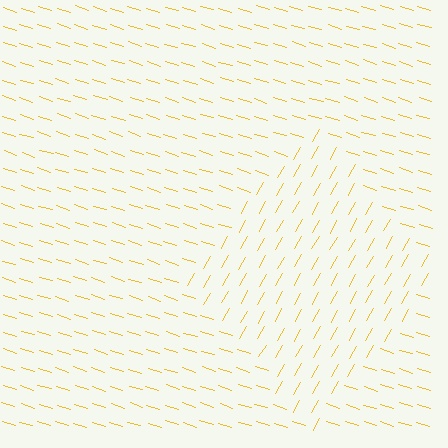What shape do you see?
I see a diamond.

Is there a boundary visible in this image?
Yes, there is a texture boundary formed by a change in line orientation.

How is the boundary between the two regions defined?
The boundary is defined purely by a change in line orientation (approximately 78 degrees difference). All lines are the same color and thickness.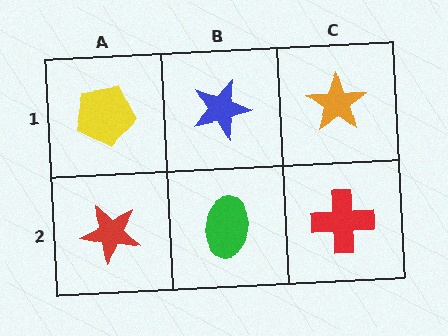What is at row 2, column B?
A green ellipse.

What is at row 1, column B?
A blue star.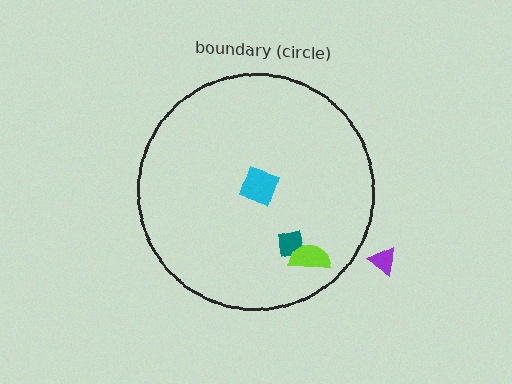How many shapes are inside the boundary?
3 inside, 1 outside.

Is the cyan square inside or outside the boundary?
Inside.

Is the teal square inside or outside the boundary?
Inside.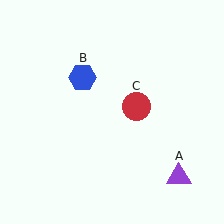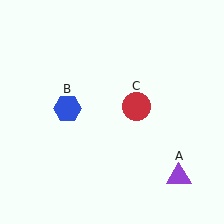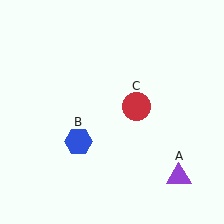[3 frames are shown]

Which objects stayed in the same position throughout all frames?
Purple triangle (object A) and red circle (object C) remained stationary.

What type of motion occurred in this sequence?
The blue hexagon (object B) rotated counterclockwise around the center of the scene.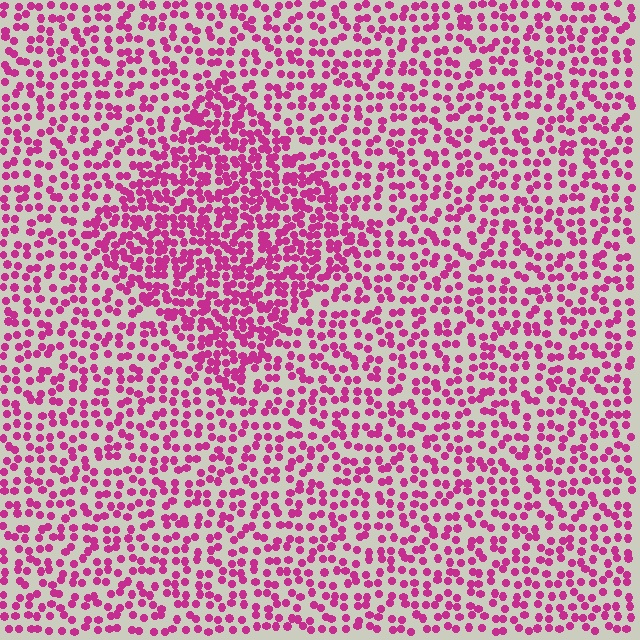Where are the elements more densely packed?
The elements are more densely packed inside the diamond boundary.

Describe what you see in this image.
The image contains small magenta elements arranged at two different densities. A diamond-shaped region is visible where the elements are more densely packed than the surrounding area.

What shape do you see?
I see a diamond.